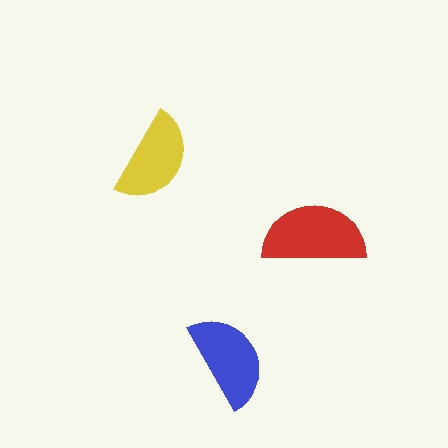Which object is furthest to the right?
The red semicircle is rightmost.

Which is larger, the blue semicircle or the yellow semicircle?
The blue one.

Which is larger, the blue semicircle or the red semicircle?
The red one.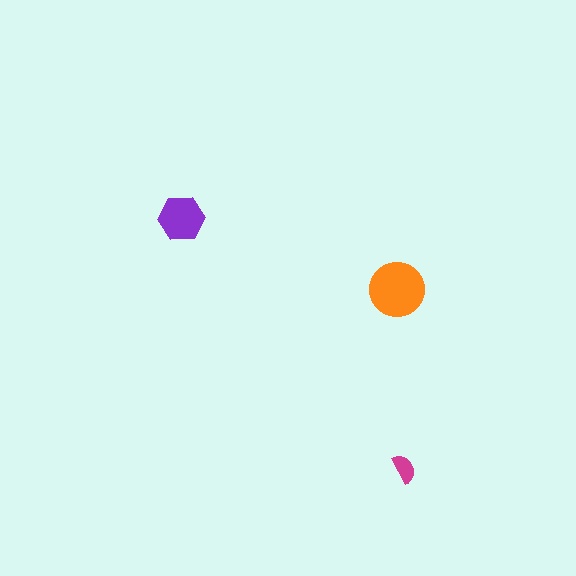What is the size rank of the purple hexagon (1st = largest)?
2nd.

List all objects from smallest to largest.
The magenta semicircle, the purple hexagon, the orange circle.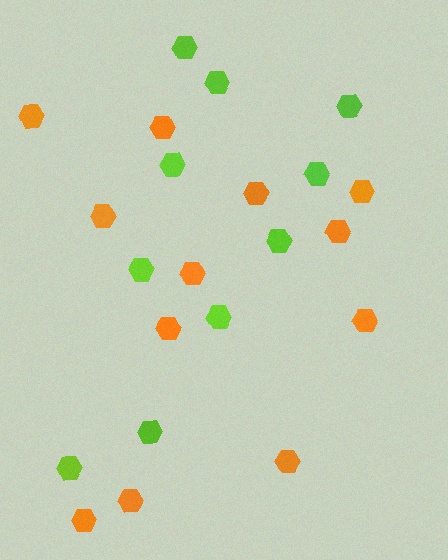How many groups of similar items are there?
There are 2 groups: one group of lime hexagons (10) and one group of orange hexagons (12).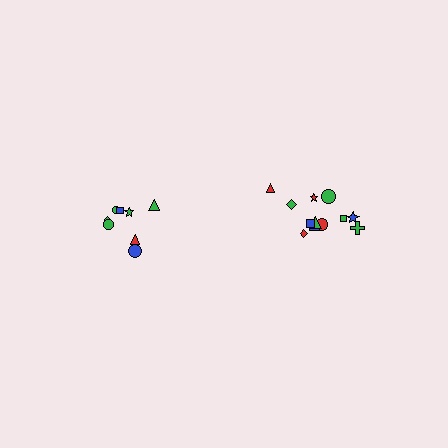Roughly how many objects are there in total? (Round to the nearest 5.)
Roughly 20 objects in total.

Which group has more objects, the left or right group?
The right group.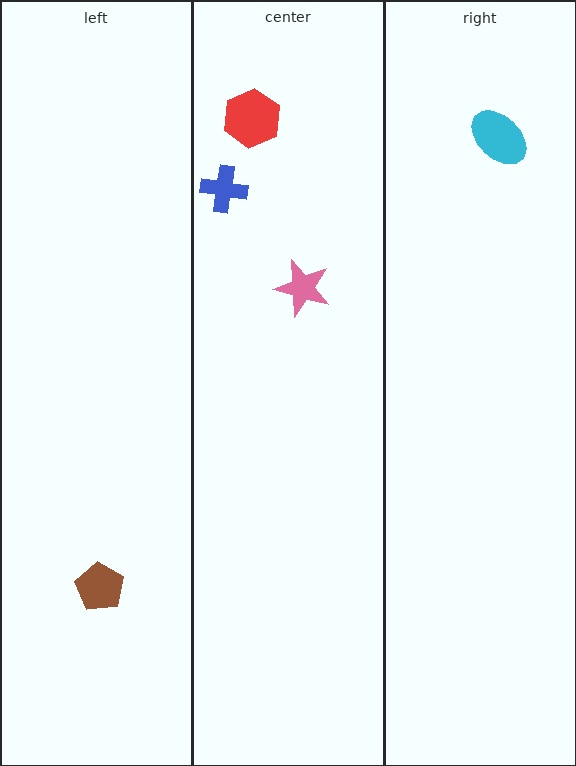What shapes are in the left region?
The brown pentagon.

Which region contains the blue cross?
The center region.